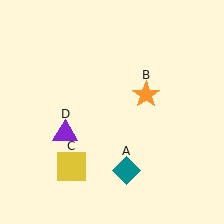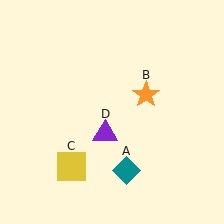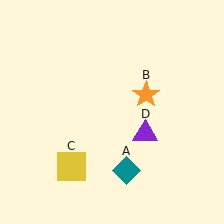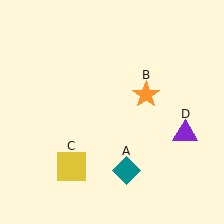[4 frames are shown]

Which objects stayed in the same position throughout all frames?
Teal diamond (object A) and orange star (object B) and yellow square (object C) remained stationary.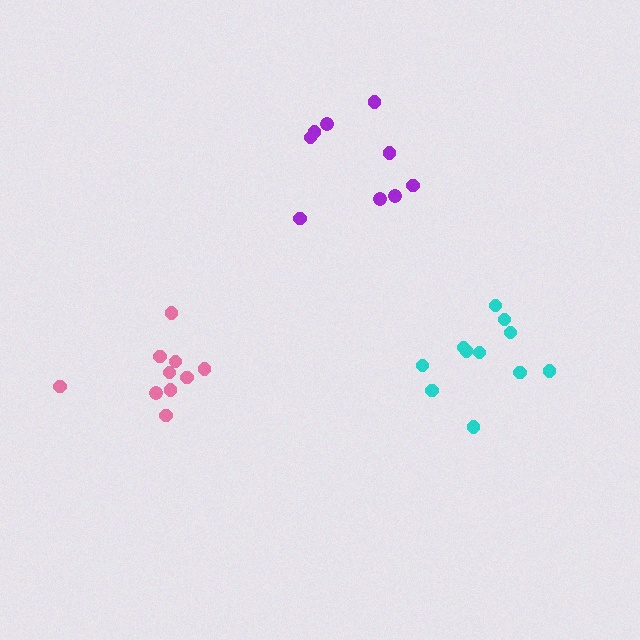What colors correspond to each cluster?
The clusters are colored: cyan, pink, purple.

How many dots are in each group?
Group 1: 11 dots, Group 2: 10 dots, Group 3: 9 dots (30 total).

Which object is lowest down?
The cyan cluster is bottommost.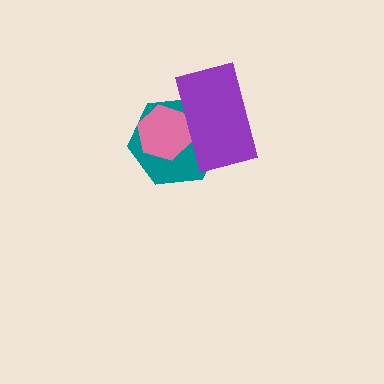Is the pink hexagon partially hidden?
Yes, it is partially covered by another shape.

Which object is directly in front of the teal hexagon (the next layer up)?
The pink hexagon is directly in front of the teal hexagon.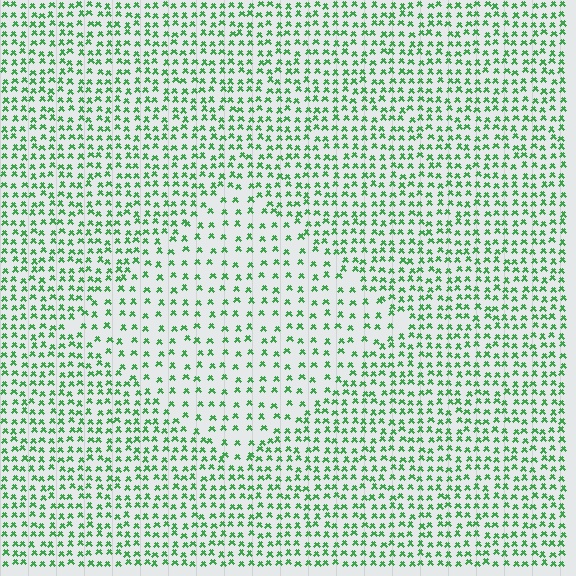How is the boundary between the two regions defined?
The boundary is defined by a change in element density (approximately 1.8x ratio). All elements are the same color, size, and shape.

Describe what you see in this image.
The image contains small green elements arranged at two different densities. A diamond-shaped region is visible where the elements are less densely packed than the surrounding area.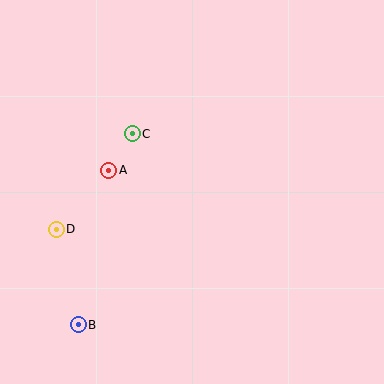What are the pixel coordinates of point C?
Point C is at (132, 134).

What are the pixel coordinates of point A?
Point A is at (109, 170).